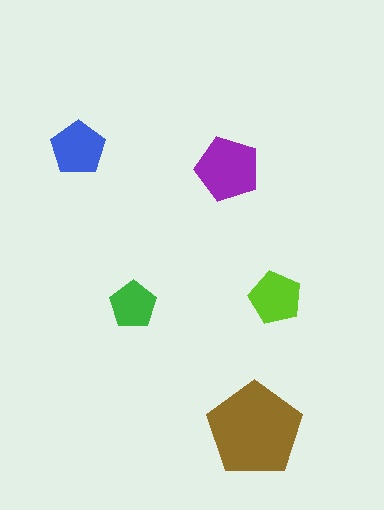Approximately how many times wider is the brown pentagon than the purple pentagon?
About 1.5 times wider.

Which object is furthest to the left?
The blue pentagon is leftmost.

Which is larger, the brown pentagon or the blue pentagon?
The brown one.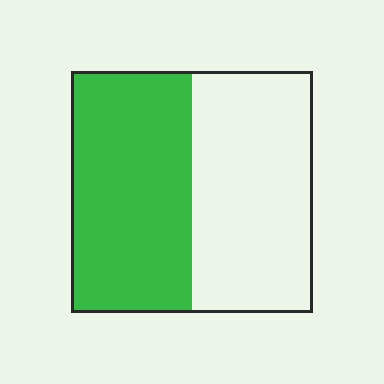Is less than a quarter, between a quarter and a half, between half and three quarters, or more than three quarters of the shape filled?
Between half and three quarters.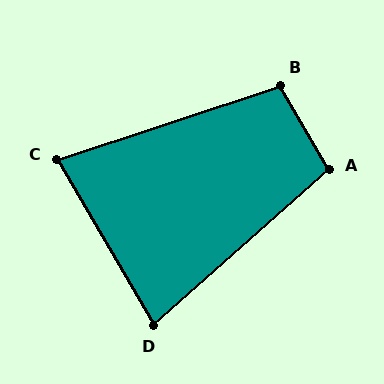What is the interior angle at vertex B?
Approximately 101 degrees (obtuse).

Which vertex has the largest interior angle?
A, at approximately 102 degrees.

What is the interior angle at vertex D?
Approximately 79 degrees (acute).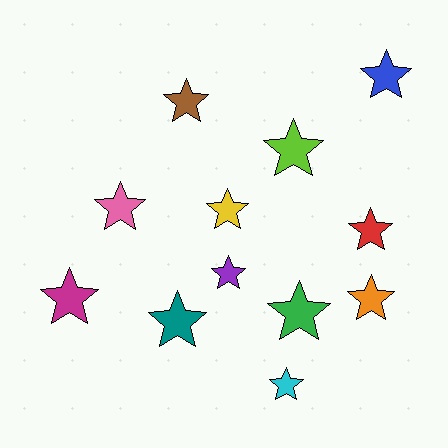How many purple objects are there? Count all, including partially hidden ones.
There is 1 purple object.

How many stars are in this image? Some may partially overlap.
There are 12 stars.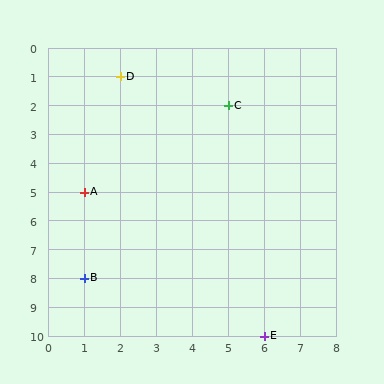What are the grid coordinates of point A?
Point A is at grid coordinates (1, 5).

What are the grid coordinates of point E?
Point E is at grid coordinates (6, 10).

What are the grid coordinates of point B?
Point B is at grid coordinates (1, 8).